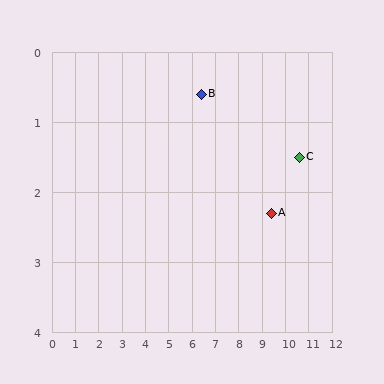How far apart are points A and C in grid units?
Points A and C are about 1.4 grid units apart.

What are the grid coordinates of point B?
Point B is at approximately (6.4, 0.6).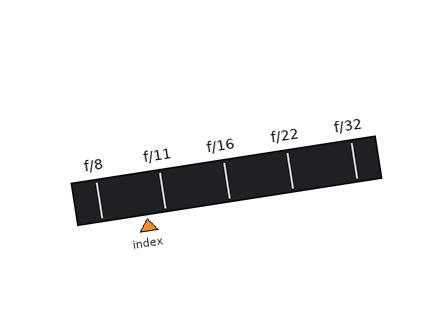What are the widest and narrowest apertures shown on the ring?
The widest aperture shown is f/8 and the narrowest is f/32.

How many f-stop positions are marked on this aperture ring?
There are 5 f-stop positions marked.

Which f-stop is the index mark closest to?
The index mark is closest to f/11.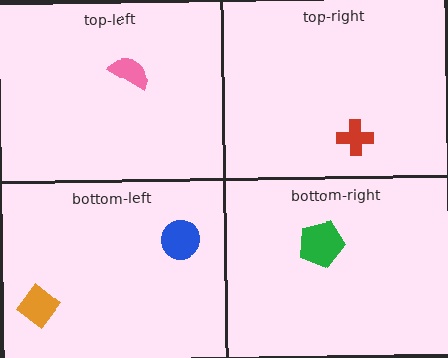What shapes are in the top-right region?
The red cross.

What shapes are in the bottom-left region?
The blue circle, the orange diamond.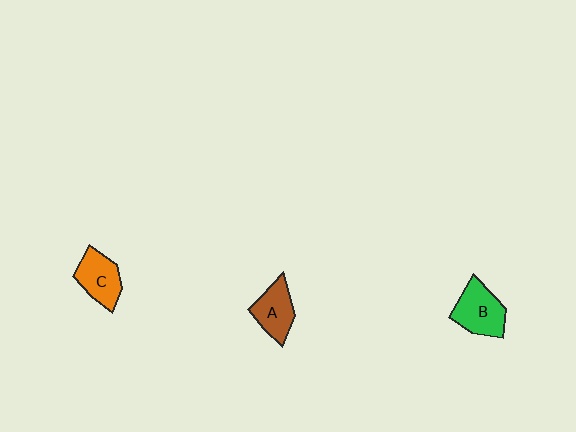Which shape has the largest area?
Shape B (green).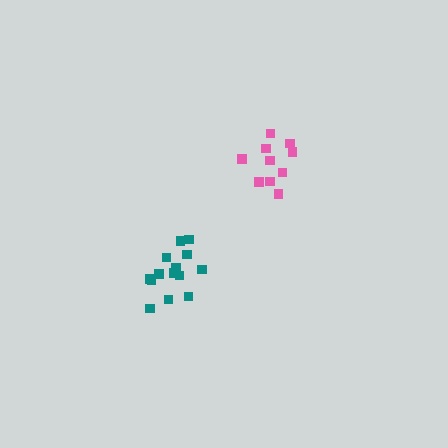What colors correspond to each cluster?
The clusters are colored: pink, teal.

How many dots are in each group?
Group 1: 10 dots, Group 2: 14 dots (24 total).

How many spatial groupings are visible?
There are 2 spatial groupings.